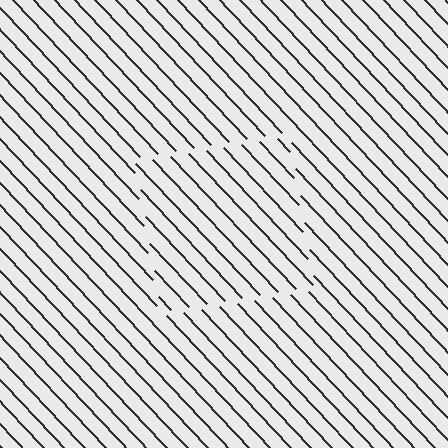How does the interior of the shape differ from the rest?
The interior of the shape contains the same grating, shifted by half a period — the contour is defined by the phase discontinuity where line-ends from the inner and outer gratings abut.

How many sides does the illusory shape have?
4 sides — the line-ends trace a square.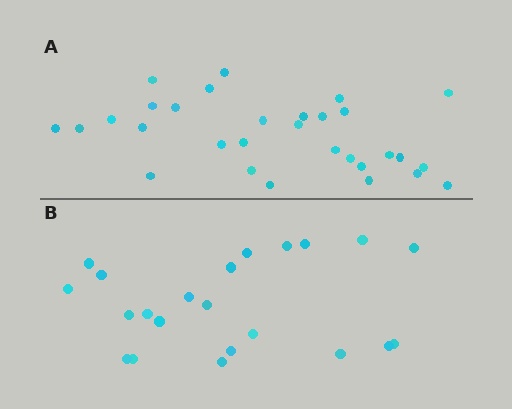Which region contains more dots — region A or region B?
Region A (the top region) has more dots.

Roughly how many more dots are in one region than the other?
Region A has roughly 8 or so more dots than region B.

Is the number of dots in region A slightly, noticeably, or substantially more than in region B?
Region A has noticeably more, but not dramatically so. The ratio is roughly 1.4 to 1.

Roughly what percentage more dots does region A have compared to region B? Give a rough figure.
About 35% more.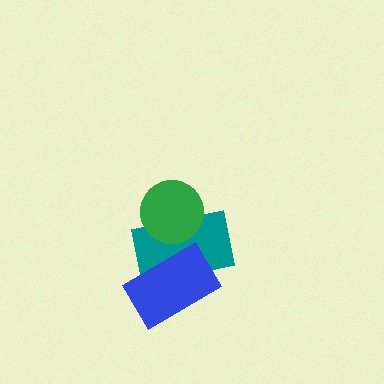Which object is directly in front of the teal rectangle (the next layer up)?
The green circle is directly in front of the teal rectangle.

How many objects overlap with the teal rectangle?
2 objects overlap with the teal rectangle.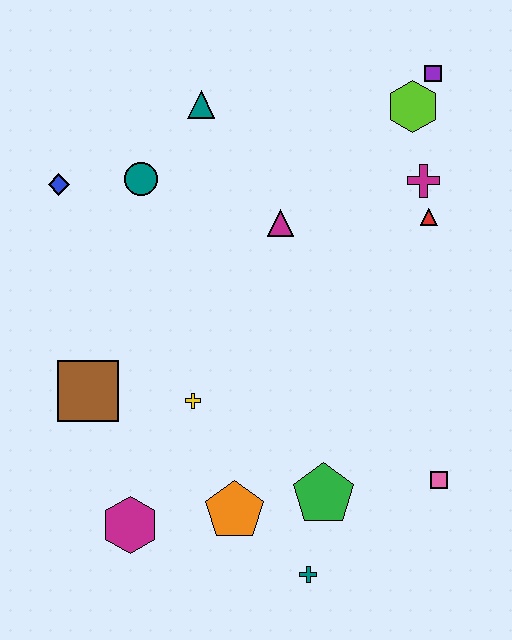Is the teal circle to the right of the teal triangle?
No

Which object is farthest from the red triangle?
The magenta hexagon is farthest from the red triangle.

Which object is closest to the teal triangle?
The teal circle is closest to the teal triangle.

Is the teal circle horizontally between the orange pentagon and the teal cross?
No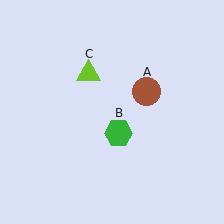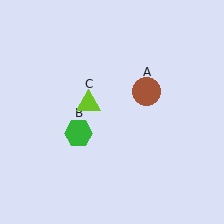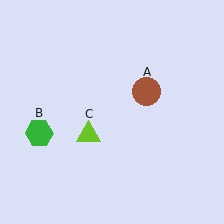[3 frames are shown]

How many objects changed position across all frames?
2 objects changed position: green hexagon (object B), lime triangle (object C).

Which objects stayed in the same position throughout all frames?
Brown circle (object A) remained stationary.